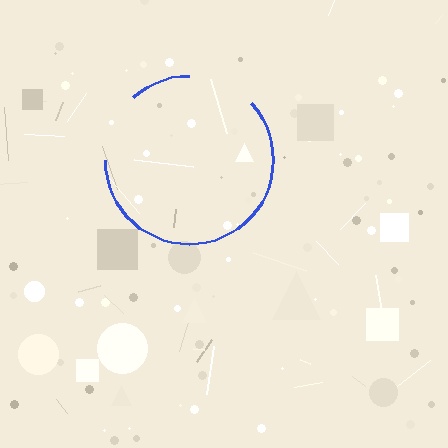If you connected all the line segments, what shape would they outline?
They would outline a circle.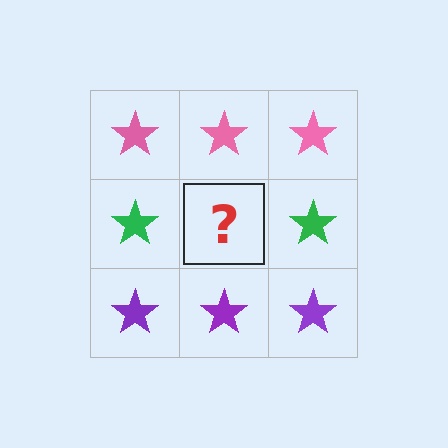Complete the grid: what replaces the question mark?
The question mark should be replaced with a green star.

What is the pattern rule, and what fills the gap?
The rule is that each row has a consistent color. The gap should be filled with a green star.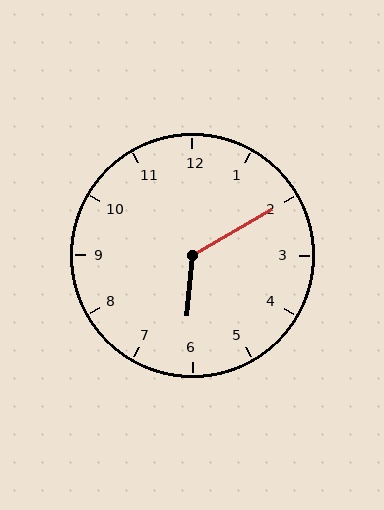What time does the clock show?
6:10.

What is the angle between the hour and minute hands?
Approximately 125 degrees.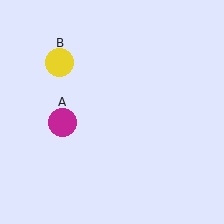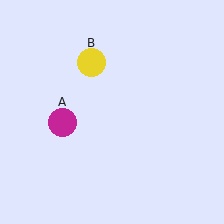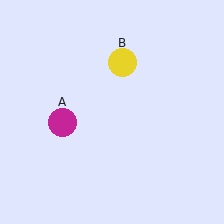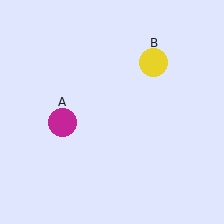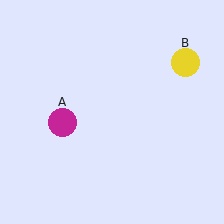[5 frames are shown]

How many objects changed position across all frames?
1 object changed position: yellow circle (object B).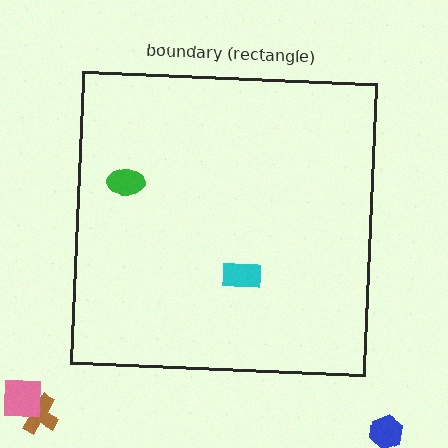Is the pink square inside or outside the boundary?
Outside.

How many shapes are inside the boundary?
2 inside, 3 outside.